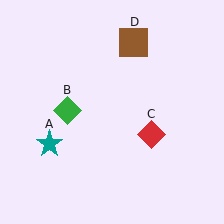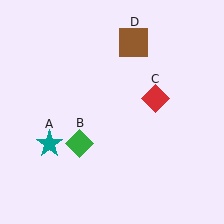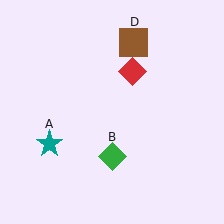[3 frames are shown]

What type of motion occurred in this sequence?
The green diamond (object B), red diamond (object C) rotated counterclockwise around the center of the scene.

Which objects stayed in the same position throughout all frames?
Teal star (object A) and brown square (object D) remained stationary.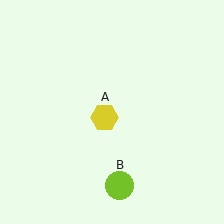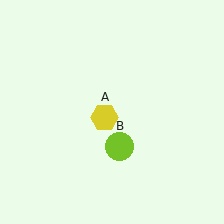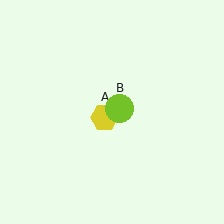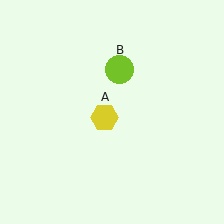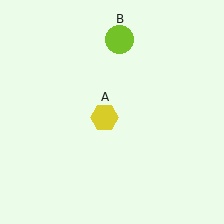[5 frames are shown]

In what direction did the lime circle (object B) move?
The lime circle (object B) moved up.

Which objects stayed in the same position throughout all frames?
Yellow hexagon (object A) remained stationary.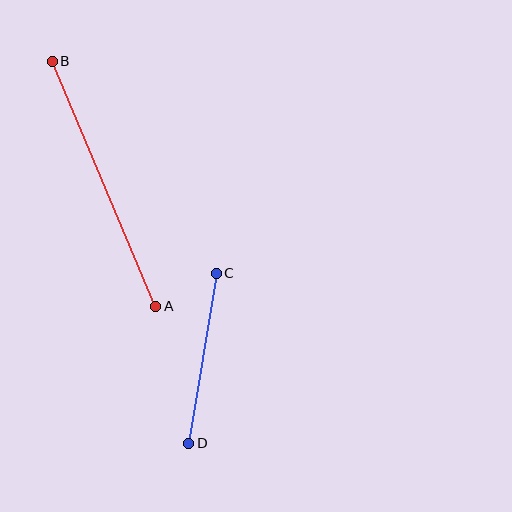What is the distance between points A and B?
The distance is approximately 266 pixels.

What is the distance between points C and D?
The distance is approximately 172 pixels.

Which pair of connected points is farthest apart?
Points A and B are farthest apart.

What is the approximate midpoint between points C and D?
The midpoint is at approximately (203, 358) pixels.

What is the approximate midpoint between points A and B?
The midpoint is at approximately (104, 184) pixels.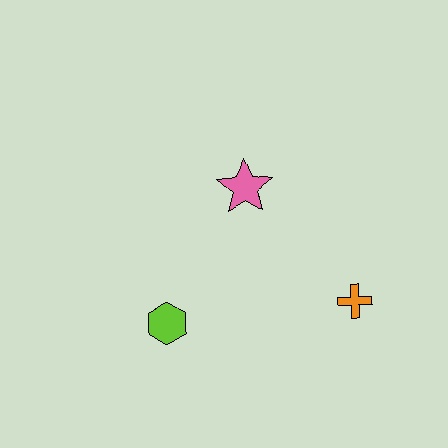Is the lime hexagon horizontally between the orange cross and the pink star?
No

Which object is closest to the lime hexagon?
The pink star is closest to the lime hexagon.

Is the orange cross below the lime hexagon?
No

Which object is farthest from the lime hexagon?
The orange cross is farthest from the lime hexagon.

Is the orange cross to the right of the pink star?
Yes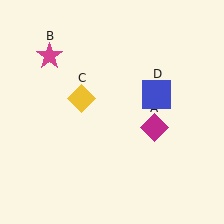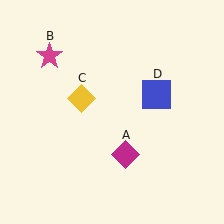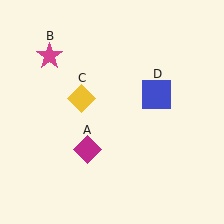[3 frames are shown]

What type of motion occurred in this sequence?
The magenta diamond (object A) rotated clockwise around the center of the scene.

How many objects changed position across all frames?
1 object changed position: magenta diamond (object A).